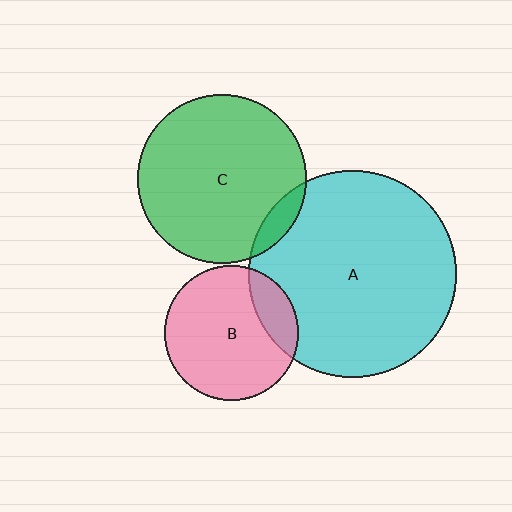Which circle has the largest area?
Circle A (cyan).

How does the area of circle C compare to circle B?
Approximately 1.6 times.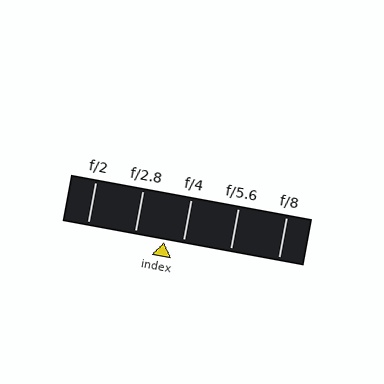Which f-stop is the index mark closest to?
The index mark is closest to f/4.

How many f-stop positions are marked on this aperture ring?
There are 5 f-stop positions marked.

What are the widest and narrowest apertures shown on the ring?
The widest aperture shown is f/2 and the narrowest is f/8.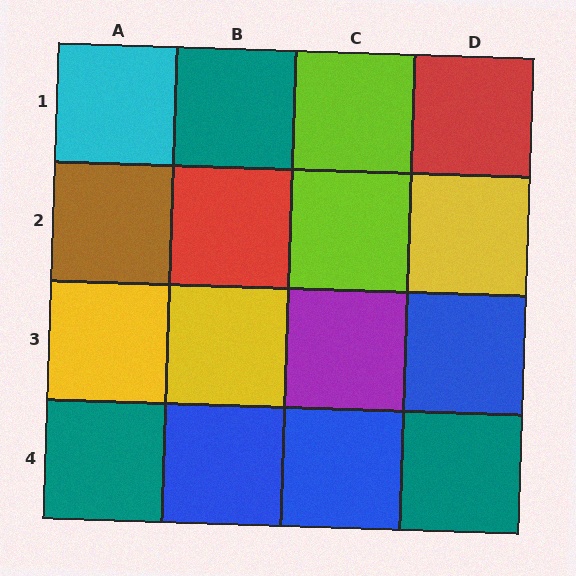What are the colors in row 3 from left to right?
Yellow, yellow, purple, blue.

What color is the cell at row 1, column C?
Lime.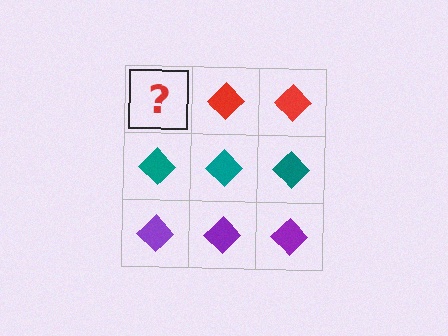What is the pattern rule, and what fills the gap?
The rule is that each row has a consistent color. The gap should be filled with a red diamond.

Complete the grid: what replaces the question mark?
The question mark should be replaced with a red diamond.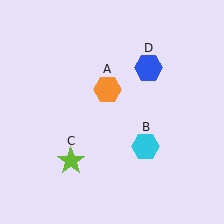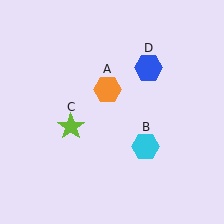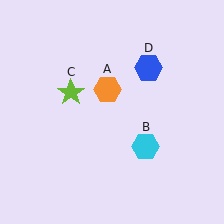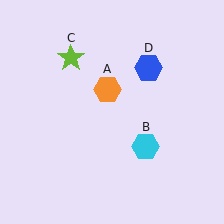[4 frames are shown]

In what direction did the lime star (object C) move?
The lime star (object C) moved up.